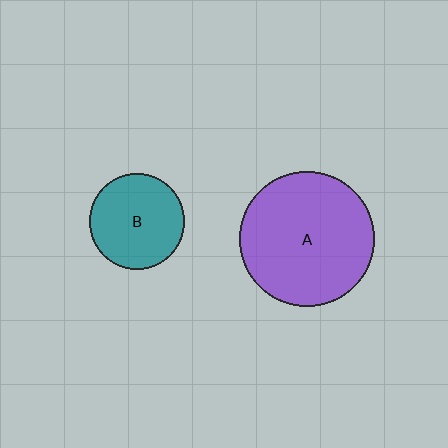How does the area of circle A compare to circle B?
Approximately 2.0 times.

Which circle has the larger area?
Circle A (purple).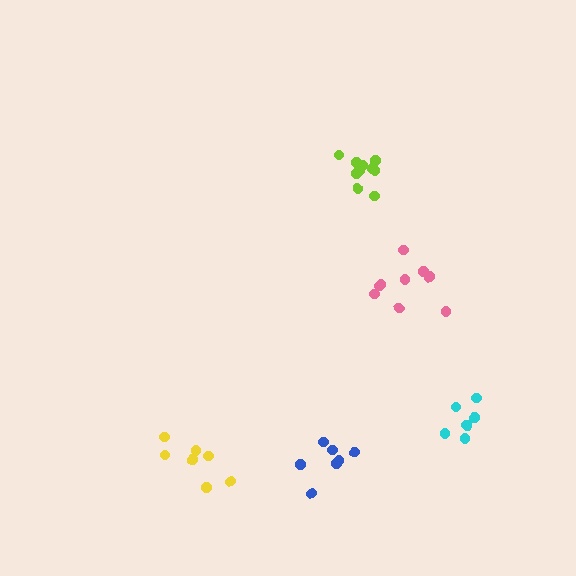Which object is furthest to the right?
The cyan cluster is rightmost.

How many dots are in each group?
Group 1: 10 dots, Group 2: 6 dots, Group 3: 7 dots, Group 4: 7 dots, Group 5: 9 dots (39 total).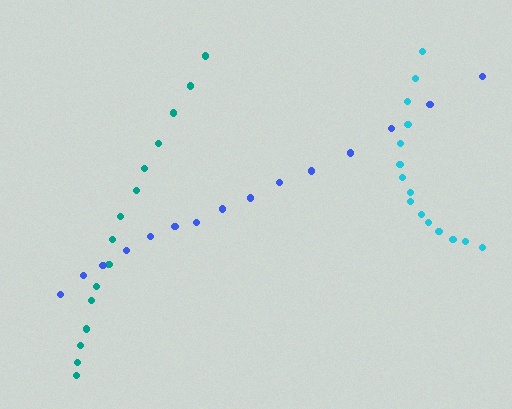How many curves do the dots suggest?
There are 3 distinct paths.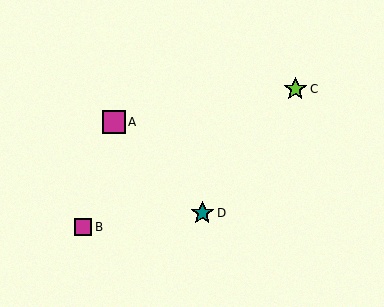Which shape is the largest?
The teal star (labeled D) is the largest.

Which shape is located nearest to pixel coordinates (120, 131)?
The magenta square (labeled A) at (114, 122) is nearest to that location.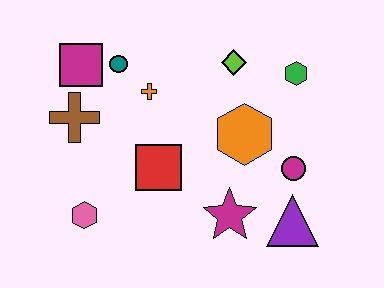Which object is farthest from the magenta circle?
The magenta square is farthest from the magenta circle.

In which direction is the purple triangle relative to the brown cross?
The purple triangle is to the right of the brown cross.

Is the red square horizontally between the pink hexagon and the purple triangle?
Yes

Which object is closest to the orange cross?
The teal circle is closest to the orange cross.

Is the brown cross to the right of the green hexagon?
No